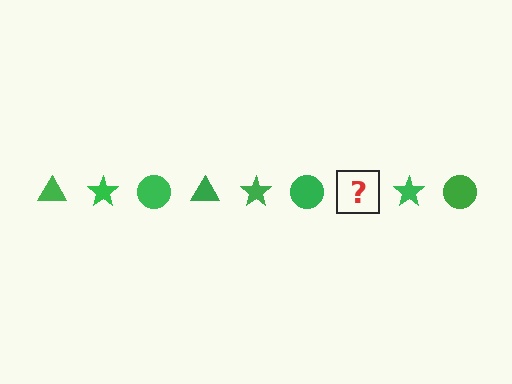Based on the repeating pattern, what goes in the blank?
The blank should be a green triangle.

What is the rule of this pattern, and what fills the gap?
The rule is that the pattern cycles through triangle, star, circle shapes in green. The gap should be filled with a green triangle.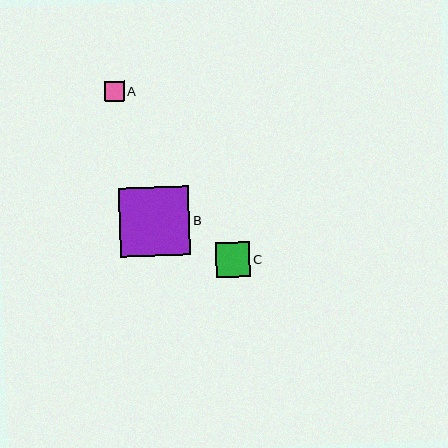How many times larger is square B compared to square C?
Square B is approximately 2.0 times the size of square C.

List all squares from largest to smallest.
From largest to smallest: B, C, A.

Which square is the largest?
Square B is the largest with a size of approximately 70 pixels.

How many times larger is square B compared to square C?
Square B is approximately 2.0 times the size of square C.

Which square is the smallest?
Square A is the smallest with a size of approximately 20 pixels.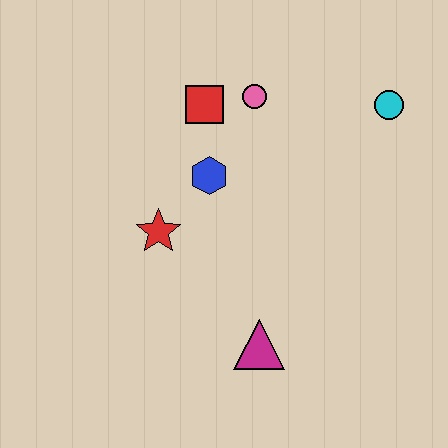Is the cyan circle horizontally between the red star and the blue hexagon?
No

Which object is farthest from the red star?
The cyan circle is farthest from the red star.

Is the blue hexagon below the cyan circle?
Yes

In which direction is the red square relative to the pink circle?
The red square is to the left of the pink circle.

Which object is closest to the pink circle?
The red square is closest to the pink circle.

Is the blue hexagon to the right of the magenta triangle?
No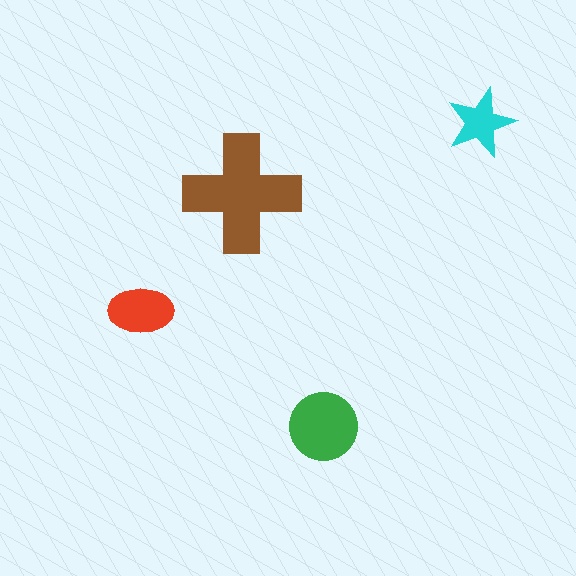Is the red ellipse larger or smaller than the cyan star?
Larger.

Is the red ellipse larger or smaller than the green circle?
Smaller.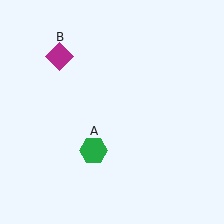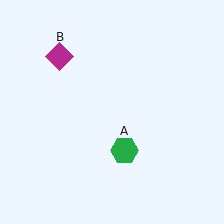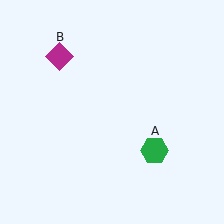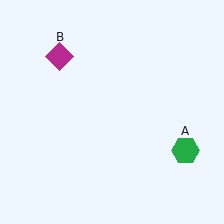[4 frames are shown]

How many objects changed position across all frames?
1 object changed position: green hexagon (object A).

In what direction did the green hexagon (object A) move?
The green hexagon (object A) moved right.